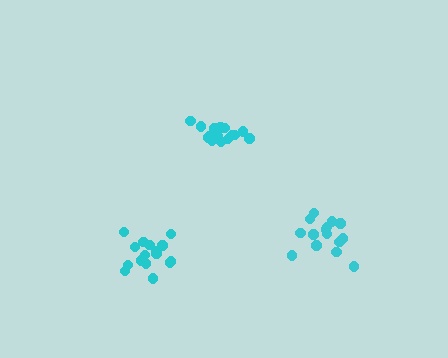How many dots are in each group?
Group 1: 16 dots, Group 2: 15 dots, Group 3: 16 dots (47 total).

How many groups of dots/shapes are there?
There are 3 groups.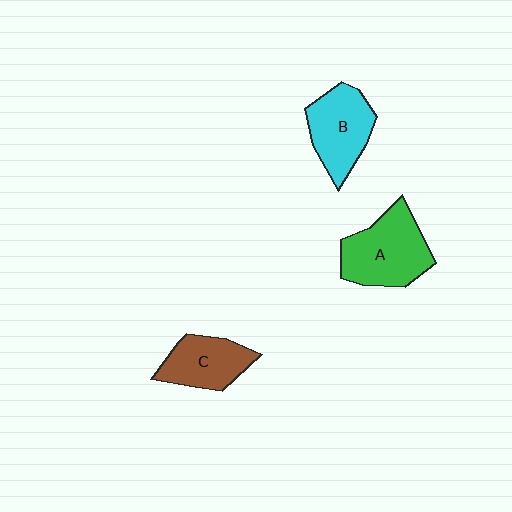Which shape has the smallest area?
Shape C (brown).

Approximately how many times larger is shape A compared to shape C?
Approximately 1.4 times.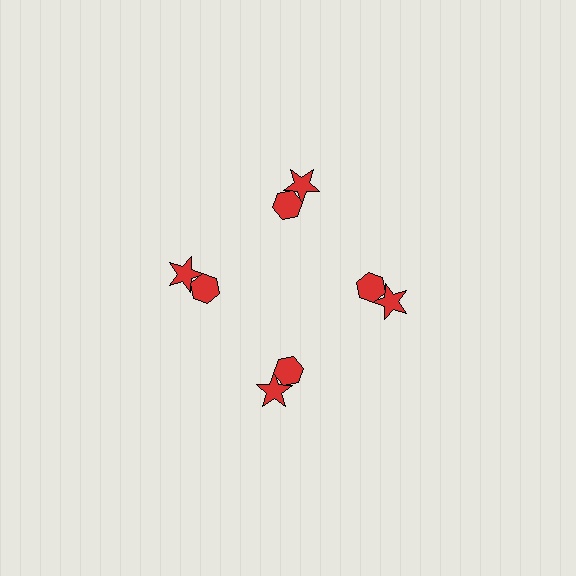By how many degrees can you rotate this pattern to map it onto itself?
The pattern maps onto itself every 90 degrees of rotation.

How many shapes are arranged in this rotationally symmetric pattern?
There are 8 shapes, arranged in 4 groups of 2.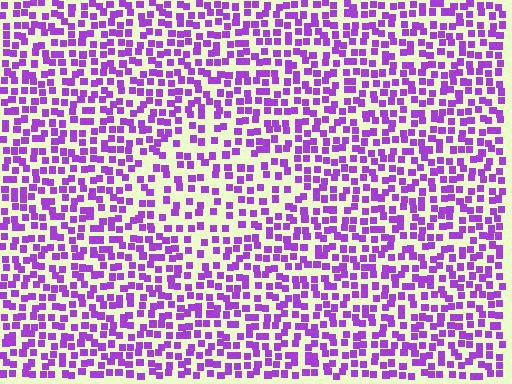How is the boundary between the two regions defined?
The boundary is defined by a change in element density (approximately 1.6x ratio). All elements are the same color, size, and shape.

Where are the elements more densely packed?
The elements are more densely packed outside the diamond boundary.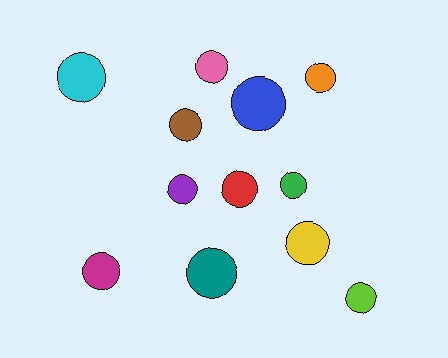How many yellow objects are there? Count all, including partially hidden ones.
There is 1 yellow object.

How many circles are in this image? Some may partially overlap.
There are 12 circles.